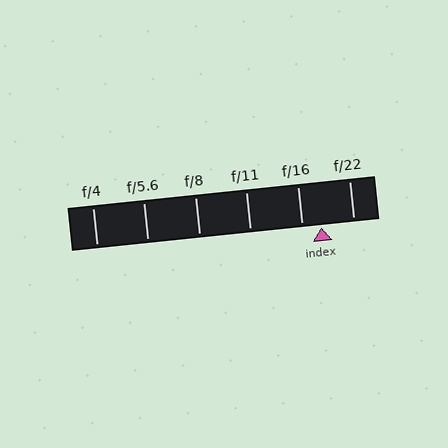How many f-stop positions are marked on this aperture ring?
There are 6 f-stop positions marked.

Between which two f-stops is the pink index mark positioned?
The index mark is between f/16 and f/22.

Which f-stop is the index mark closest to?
The index mark is closest to f/16.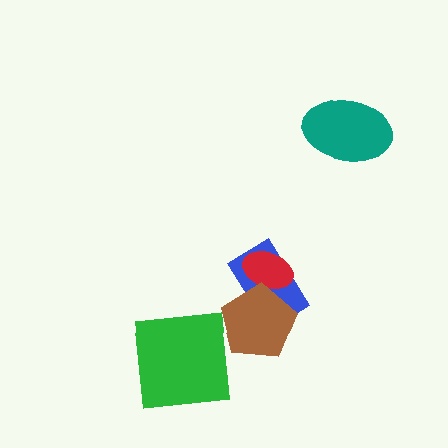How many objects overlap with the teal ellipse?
0 objects overlap with the teal ellipse.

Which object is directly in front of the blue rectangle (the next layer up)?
The red ellipse is directly in front of the blue rectangle.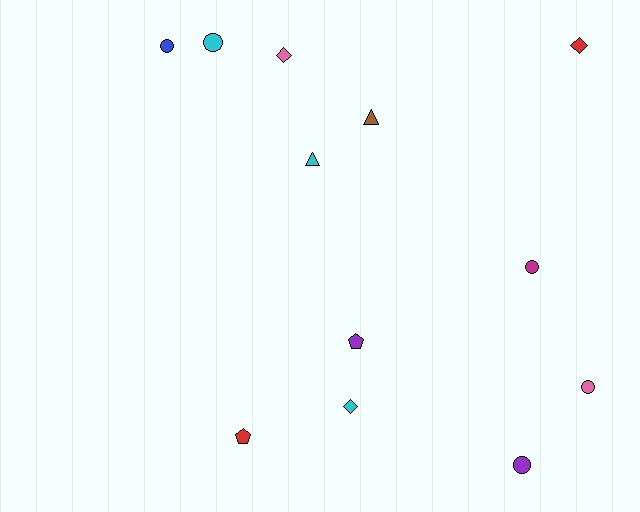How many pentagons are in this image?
There are 2 pentagons.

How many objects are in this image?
There are 12 objects.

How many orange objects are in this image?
There are no orange objects.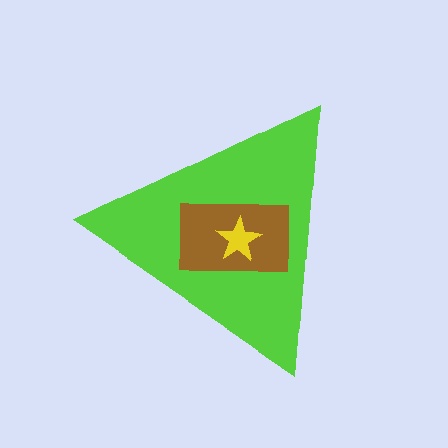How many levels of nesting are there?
3.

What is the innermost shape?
The yellow star.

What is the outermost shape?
The lime triangle.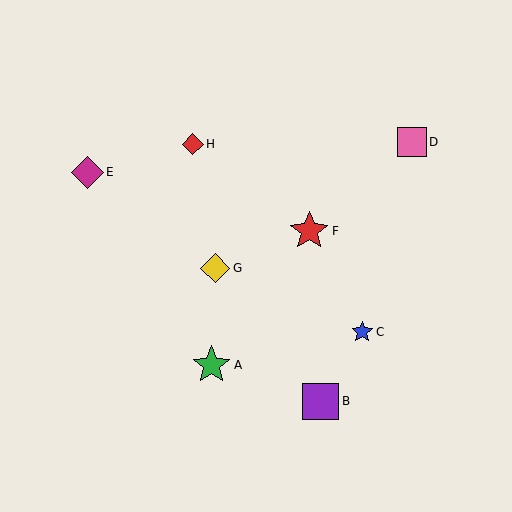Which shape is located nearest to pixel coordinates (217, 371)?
The green star (labeled A) at (212, 365) is nearest to that location.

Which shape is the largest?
The red star (labeled F) is the largest.